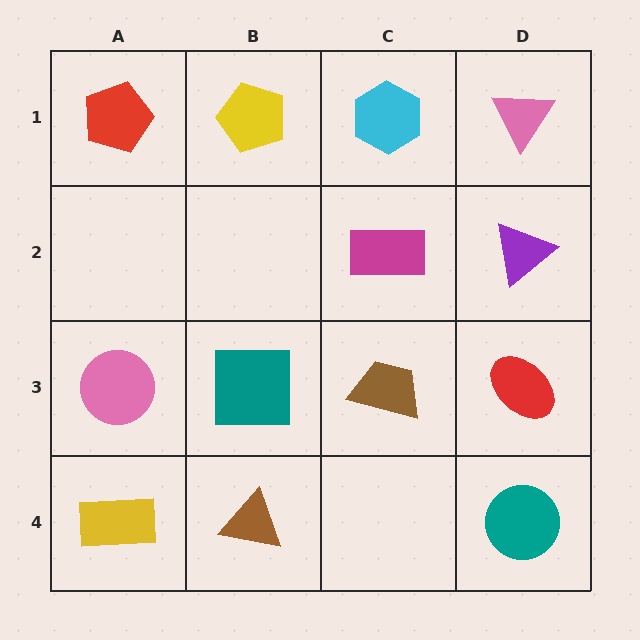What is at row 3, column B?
A teal square.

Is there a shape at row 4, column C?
No, that cell is empty.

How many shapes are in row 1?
4 shapes.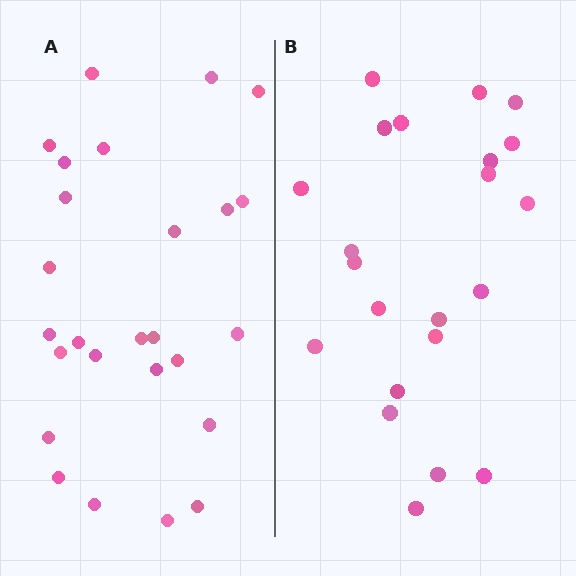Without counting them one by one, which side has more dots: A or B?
Region A (the left region) has more dots.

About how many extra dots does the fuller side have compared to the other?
Region A has about 4 more dots than region B.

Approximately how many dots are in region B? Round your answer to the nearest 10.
About 20 dots. (The exact count is 22, which rounds to 20.)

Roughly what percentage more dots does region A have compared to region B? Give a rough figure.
About 20% more.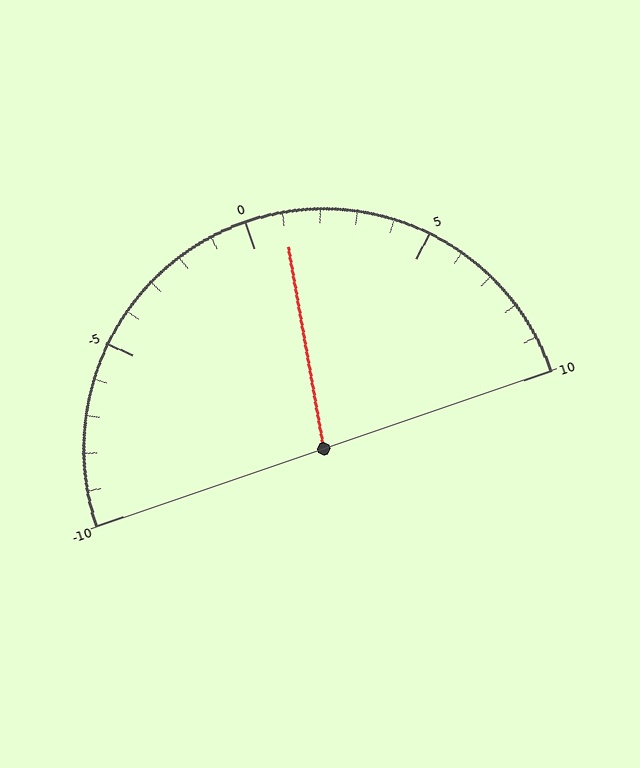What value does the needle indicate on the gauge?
The needle indicates approximately 1.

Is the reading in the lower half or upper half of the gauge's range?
The reading is in the upper half of the range (-10 to 10).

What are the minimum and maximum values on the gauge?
The gauge ranges from -10 to 10.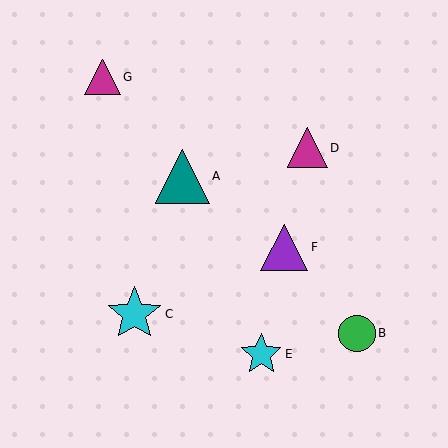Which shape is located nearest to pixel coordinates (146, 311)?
The cyan star (labeled C) at (134, 314) is nearest to that location.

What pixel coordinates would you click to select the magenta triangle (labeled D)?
Click at (307, 148) to select the magenta triangle D.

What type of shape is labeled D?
Shape D is a magenta triangle.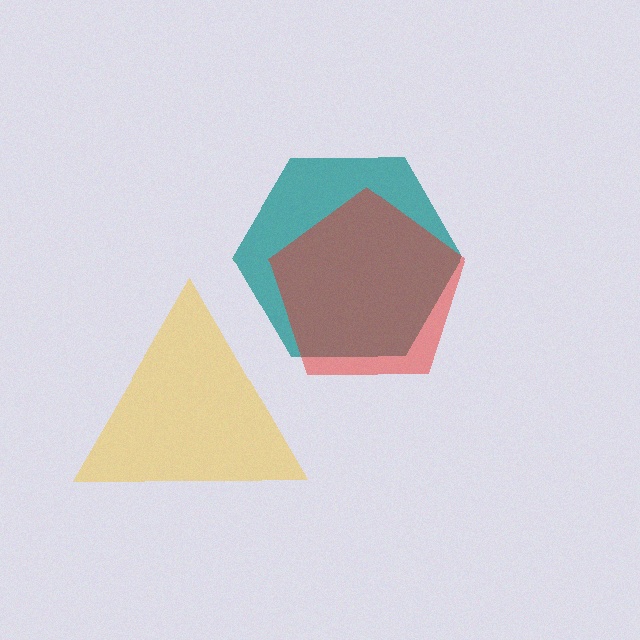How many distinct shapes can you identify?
There are 3 distinct shapes: a teal hexagon, a red pentagon, a yellow triangle.